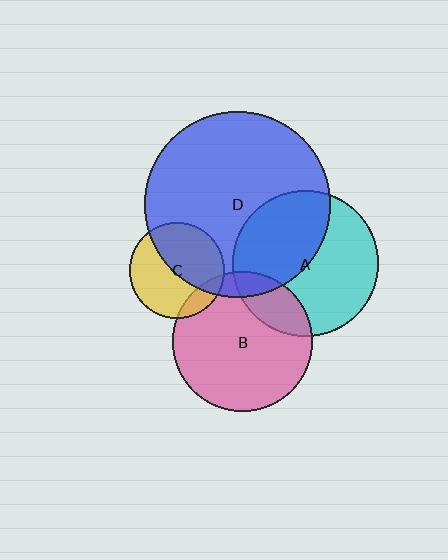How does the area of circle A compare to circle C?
Approximately 2.3 times.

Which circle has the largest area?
Circle D (blue).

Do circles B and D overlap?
Yes.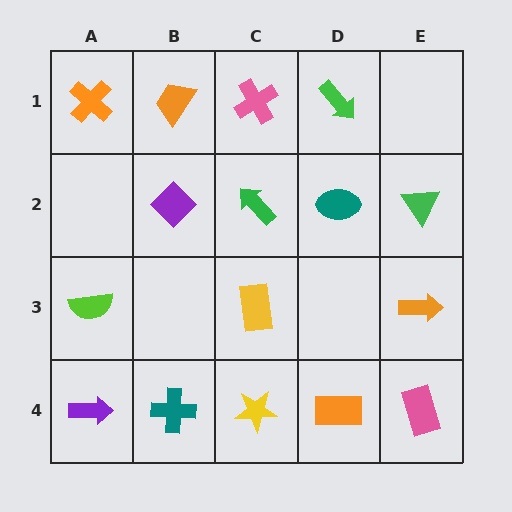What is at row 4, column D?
An orange rectangle.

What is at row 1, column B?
An orange trapezoid.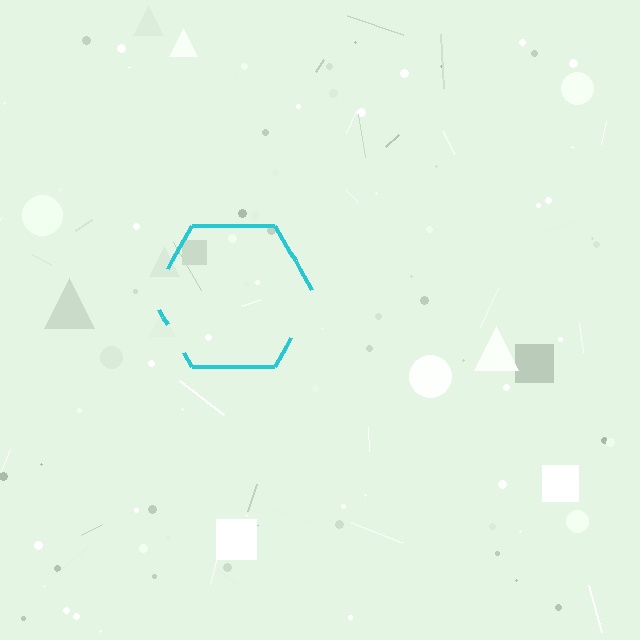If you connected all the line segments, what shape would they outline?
They would outline a hexagon.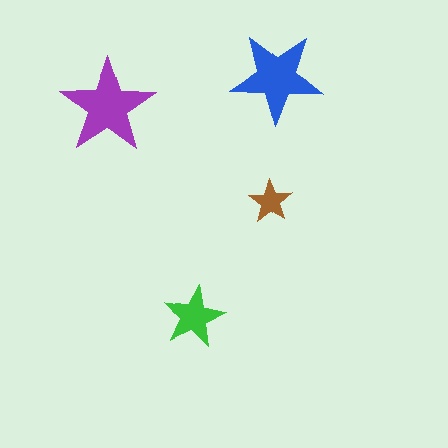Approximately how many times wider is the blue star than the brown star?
About 2 times wider.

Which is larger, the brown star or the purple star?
The purple one.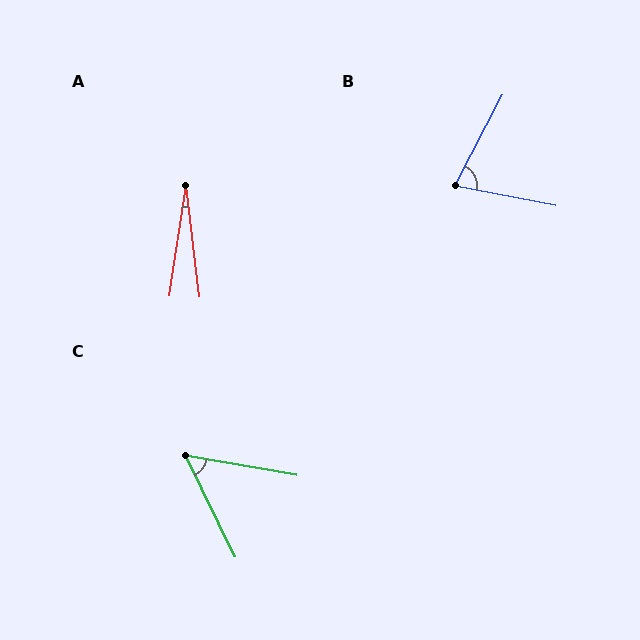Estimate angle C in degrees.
Approximately 54 degrees.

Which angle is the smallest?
A, at approximately 15 degrees.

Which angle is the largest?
B, at approximately 73 degrees.